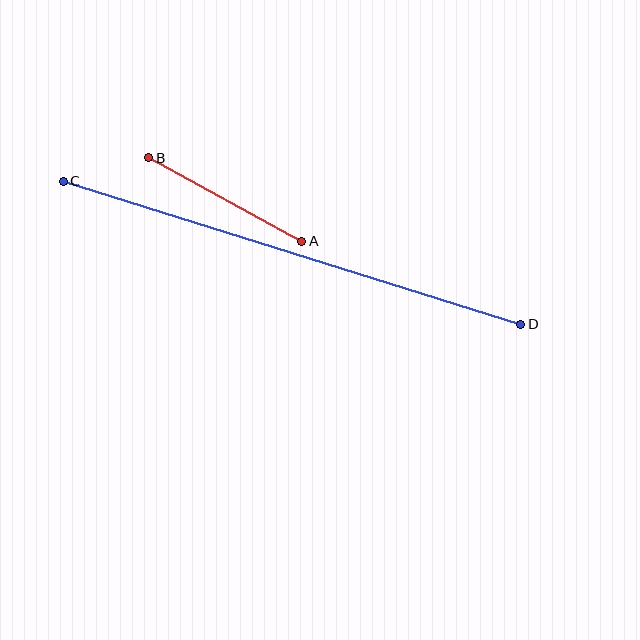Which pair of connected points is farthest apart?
Points C and D are farthest apart.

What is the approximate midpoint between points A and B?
The midpoint is at approximately (225, 200) pixels.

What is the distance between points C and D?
The distance is approximately 479 pixels.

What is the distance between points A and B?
The distance is approximately 174 pixels.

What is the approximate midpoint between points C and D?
The midpoint is at approximately (292, 253) pixels.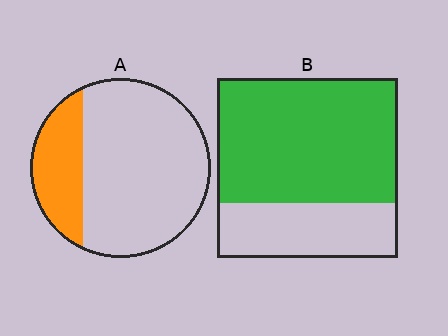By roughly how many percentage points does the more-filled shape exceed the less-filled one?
By roughly 45 percentage points (B over A).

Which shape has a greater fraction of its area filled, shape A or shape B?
Shape B.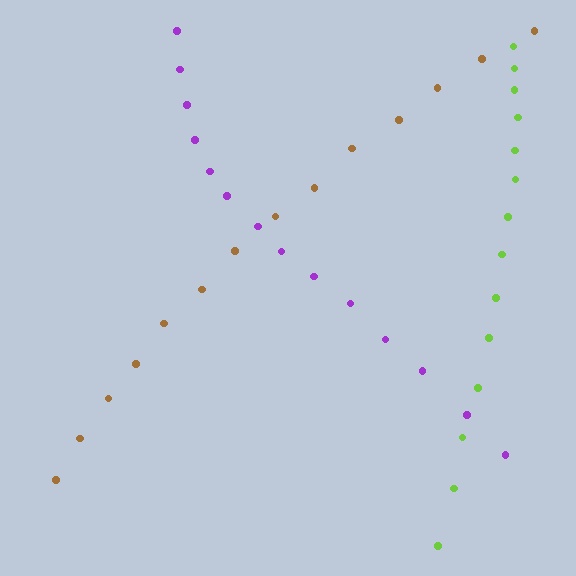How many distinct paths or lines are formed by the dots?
There are 3 distinct paths.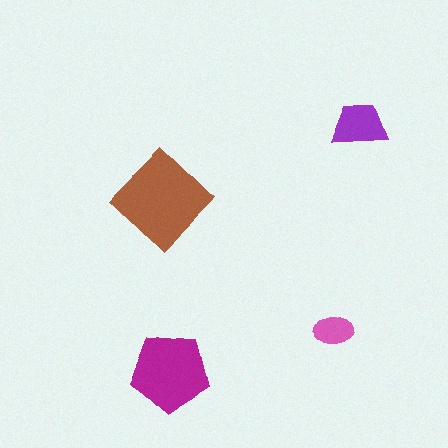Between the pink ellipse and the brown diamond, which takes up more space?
The brown diamond.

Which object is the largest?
The brown diamond.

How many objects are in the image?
There are 4 objects in the image.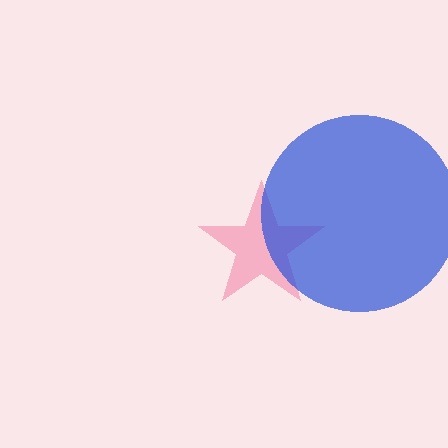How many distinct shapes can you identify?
There are 2 distinct shapes: a pink star, a blue circle.